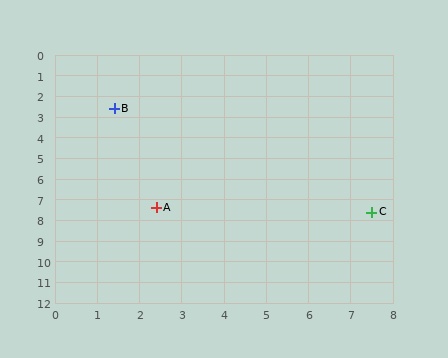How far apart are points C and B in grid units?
Points C and B are about 7.9 grid units apart.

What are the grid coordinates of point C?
Point C is at approximately (7.5, 7.6).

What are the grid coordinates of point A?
Point A is at approximately (2.4, 7.4).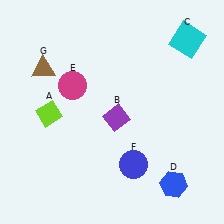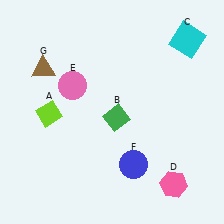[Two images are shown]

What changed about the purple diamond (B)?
In Image 1, B is purple. In Image 2, it changed to green.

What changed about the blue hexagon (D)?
In Image 1, D is blue. In Image 2, it changed to pink.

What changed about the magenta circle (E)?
In Image 1, E is magenta. In Image 2, it changed to pink.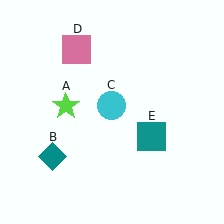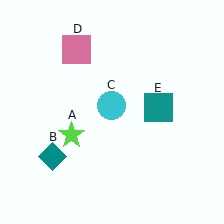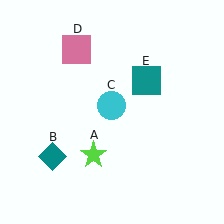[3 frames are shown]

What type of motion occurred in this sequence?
The lime star (object A), teal square (object E) rotated counterclockwise around the center of the scene.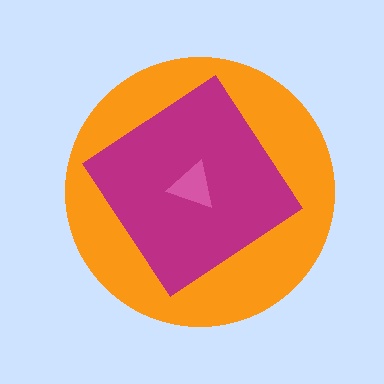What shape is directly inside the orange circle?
The magenta diamond.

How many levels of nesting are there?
3.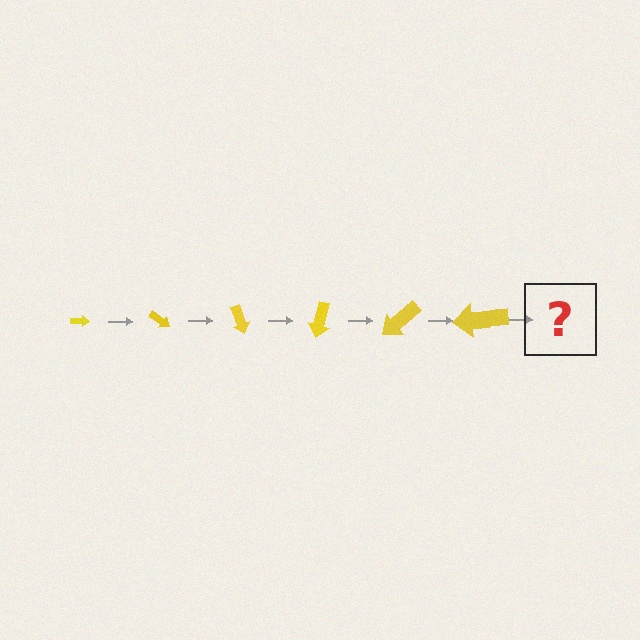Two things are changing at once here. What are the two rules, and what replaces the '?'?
The two rules are that the arrow grows larger each step and it rotates 35 degrees each step. The '?' should be an arrow, larger than the previous one and rotated 210 degrees from the start.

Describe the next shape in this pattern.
It should be an arrow, larger than the previous one and rotated 210 degrees from the start.